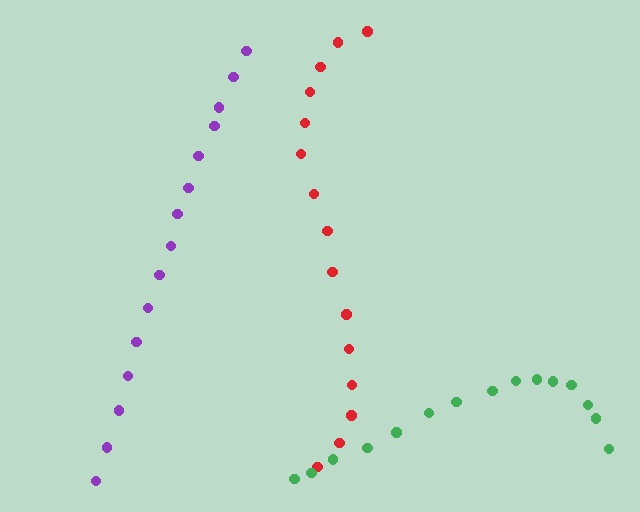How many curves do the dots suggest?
There are 3 distinct paths.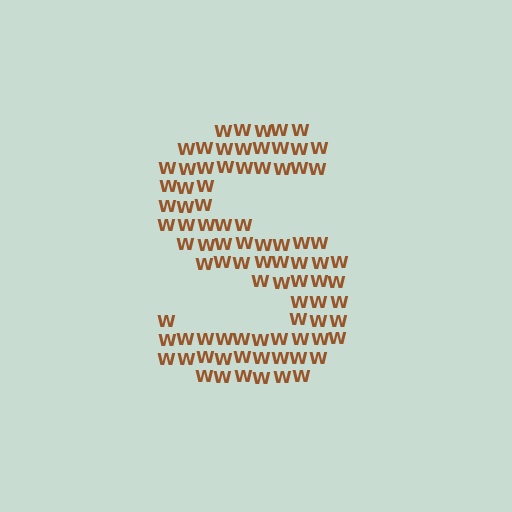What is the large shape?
The large shape is the letter S.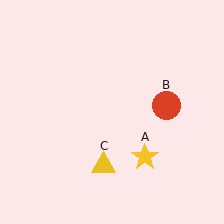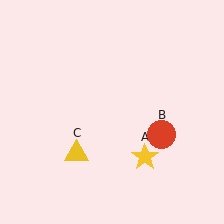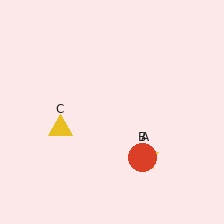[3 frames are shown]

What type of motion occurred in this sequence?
The red circle (object B), yellow triangle (object C) rotated clockwise around the center of the scene.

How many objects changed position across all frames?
2 objects changed position: red circle (object B), yellow triangle (object C).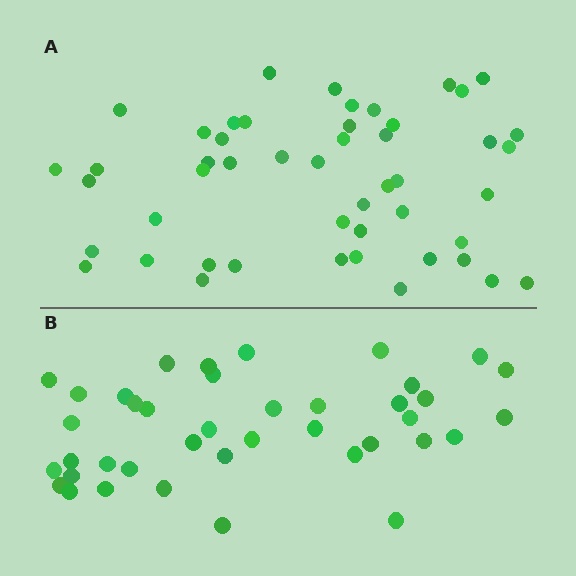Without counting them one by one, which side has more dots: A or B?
Region A (the top region) has more dots.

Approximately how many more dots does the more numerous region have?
Region A has roughly 8 or so more dots than region B.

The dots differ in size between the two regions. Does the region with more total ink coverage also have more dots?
No. Region B has more total ink coverage because its dots are larger, but region A actually contains more individual dots. Total area can be misleading — the number of items is what matters here.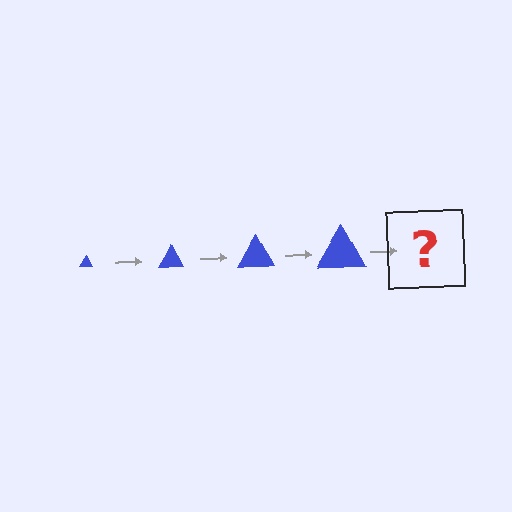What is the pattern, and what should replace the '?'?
The pattern is that the triangle gets progressively larger each step. The '?' should be a blue triangle, larger than the previous one.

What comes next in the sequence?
The next element should be a blue triangle, larger than the previous one.